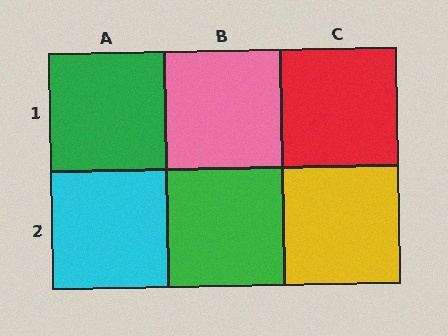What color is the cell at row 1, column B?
Pink.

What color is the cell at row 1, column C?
Red.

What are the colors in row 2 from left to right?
Cyan, green, yellow.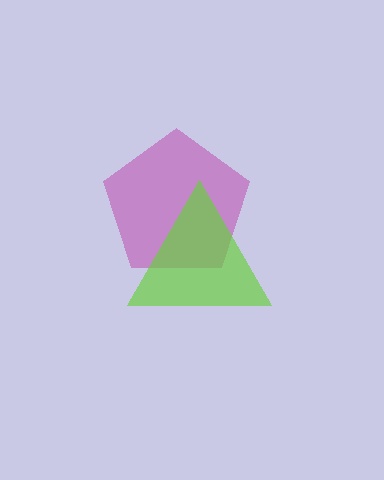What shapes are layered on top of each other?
The layered shapes are: a magenta pentagon, a lime triangle.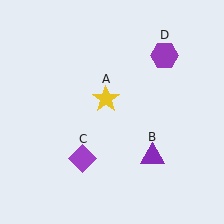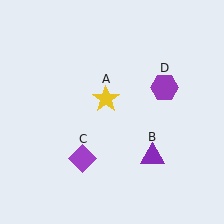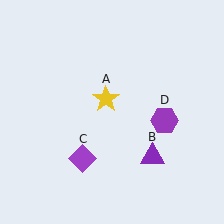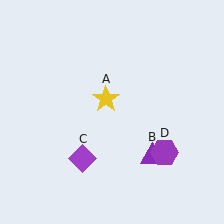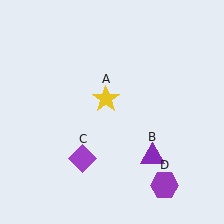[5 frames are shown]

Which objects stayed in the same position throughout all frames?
Yellow star (object A) and purple triangle (object B) and purple diamond (object C) remained stationary.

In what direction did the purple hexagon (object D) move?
The purple hexagon (object D) moved down.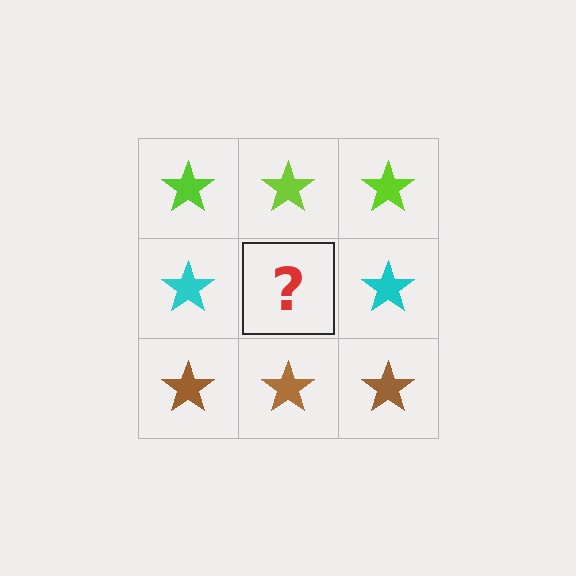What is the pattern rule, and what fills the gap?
The rule is that each row has a consistent color. The gap should be filled with a cyan star.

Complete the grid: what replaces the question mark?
The question mark should be replaced with a cyan star.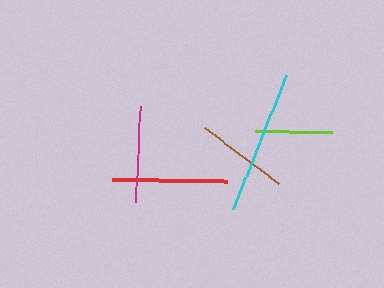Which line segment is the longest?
The cyan line is the longest at approximately 144 pixels.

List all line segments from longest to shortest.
From longest to shortest: cyan, red, magenta, brown, lime.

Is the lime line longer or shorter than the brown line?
The brown line is longer than the lime line.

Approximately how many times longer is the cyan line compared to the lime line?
The cyan line is approximately 1.8 times the length of the lime line.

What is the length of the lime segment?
The lime segment is approximately 78 pixels long.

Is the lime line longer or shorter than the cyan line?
The cyan line is longer than the lime line.